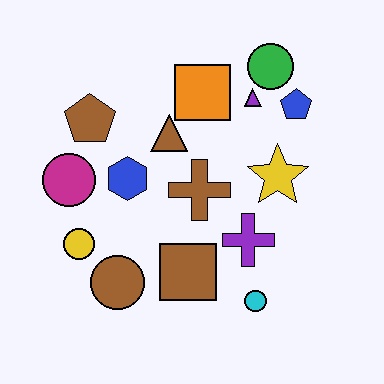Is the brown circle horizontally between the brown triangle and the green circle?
No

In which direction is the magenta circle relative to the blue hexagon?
The magenta circle is to the left of the blue hexagon.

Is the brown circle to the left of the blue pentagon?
Yes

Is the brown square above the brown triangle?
No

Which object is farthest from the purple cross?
The brown pentagon is farthest from the purple cross.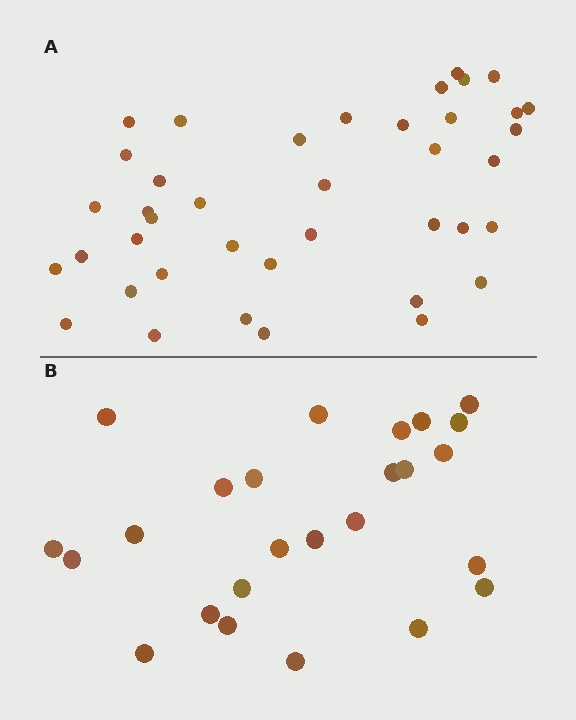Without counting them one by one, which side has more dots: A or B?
Region A (the top region) has more dots.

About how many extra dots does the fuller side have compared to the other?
Region A has approximately 15 more dots than region B.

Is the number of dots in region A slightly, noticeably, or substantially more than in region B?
Region A has substantially more. The ratio is roughly 1.6 to 1.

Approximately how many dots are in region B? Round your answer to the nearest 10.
About 20 dots. (The exact count is 25, which rounds to 20.)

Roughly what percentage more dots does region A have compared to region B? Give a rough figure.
About 60% more.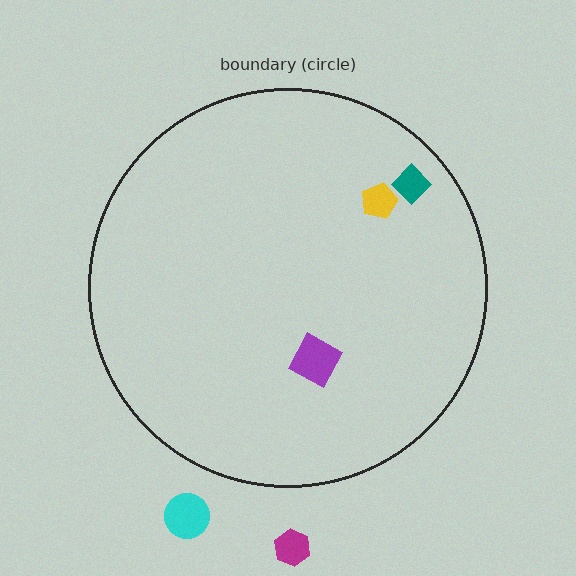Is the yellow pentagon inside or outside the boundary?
Inside.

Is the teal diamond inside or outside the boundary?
Inside.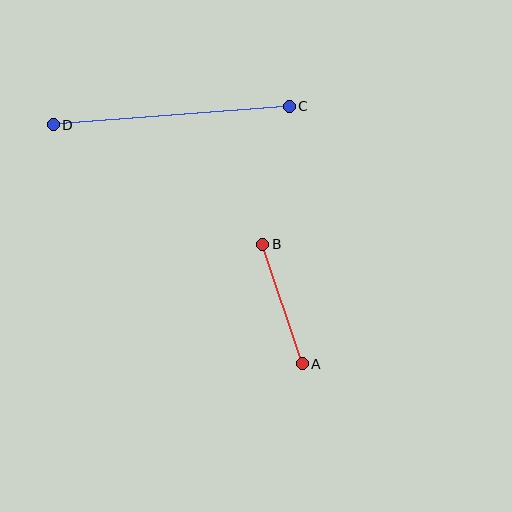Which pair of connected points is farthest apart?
Points C and D are farthest apart.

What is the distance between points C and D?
The distance is approximately 237 pixels.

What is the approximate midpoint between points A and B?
The midpoint is at approximately (283, 304) pixels.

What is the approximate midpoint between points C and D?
The midpoint is at approximately (171, 115) pixels.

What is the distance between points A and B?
The distance is approximately 126 pixels.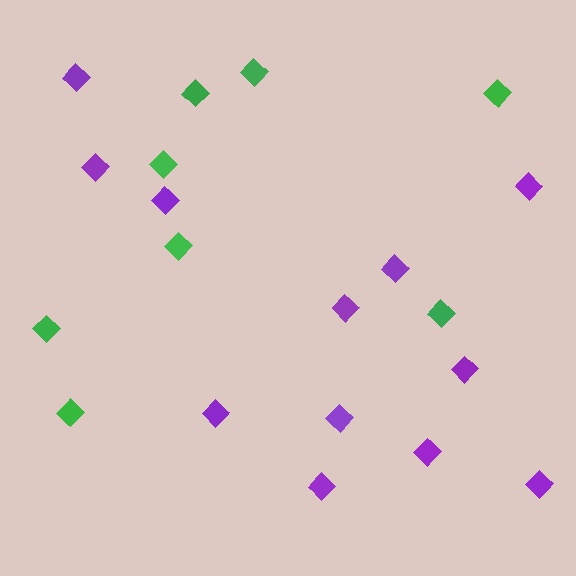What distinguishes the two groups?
There are 2 groups: one group of purple diamonds (12) and one group of green diamonds (8).